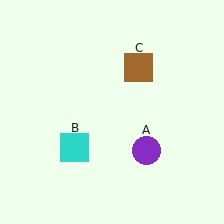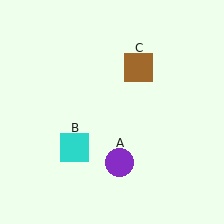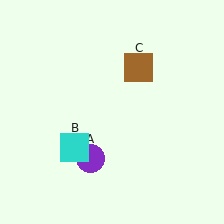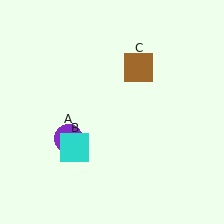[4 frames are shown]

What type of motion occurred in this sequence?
The purple circle (object A) rotated clockwise around the center of the scene.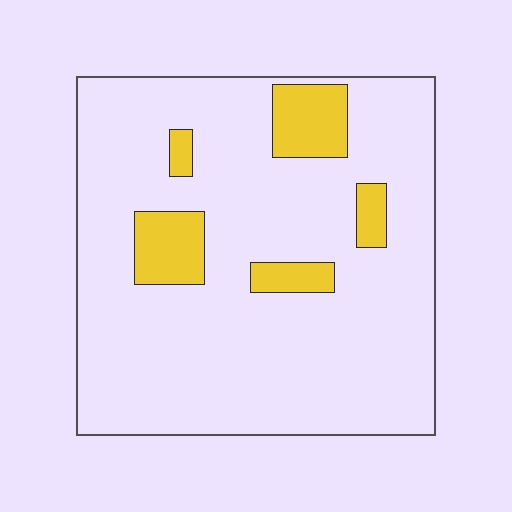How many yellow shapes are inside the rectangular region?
5.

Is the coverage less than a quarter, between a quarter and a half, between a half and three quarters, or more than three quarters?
Less than a quarter.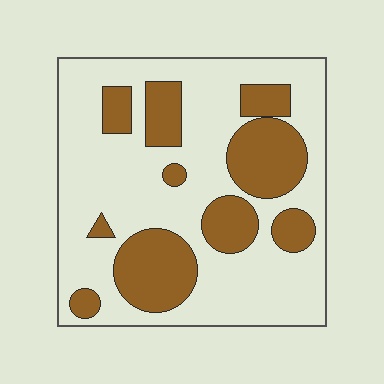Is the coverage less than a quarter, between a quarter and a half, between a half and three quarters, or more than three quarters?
Between a quarter and a half.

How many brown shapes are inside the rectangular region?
10.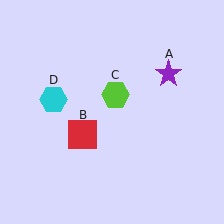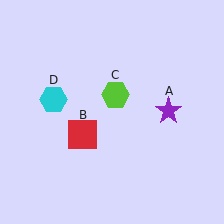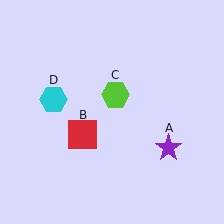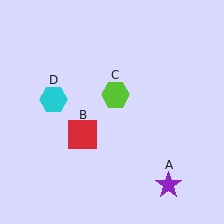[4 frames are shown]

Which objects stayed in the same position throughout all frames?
Red square (object B) and lime hexagon (object C) and cyan hexagon (object D) remained stationary.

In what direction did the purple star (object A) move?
The purple star (object A) moved down.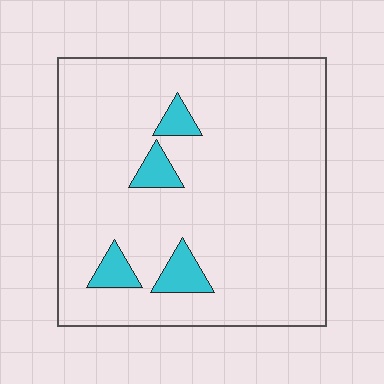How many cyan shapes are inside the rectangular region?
4.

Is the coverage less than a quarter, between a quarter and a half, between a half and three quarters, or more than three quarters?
Less than a quarter.